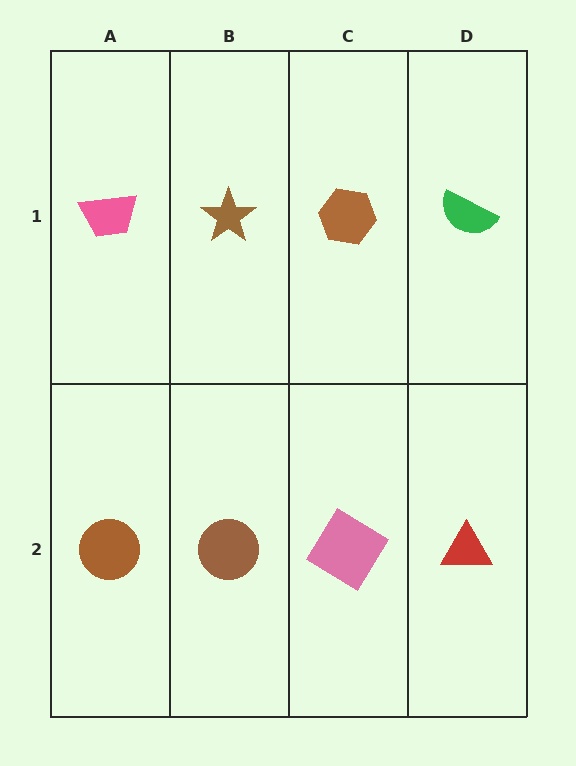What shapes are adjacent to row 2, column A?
A pink trapezoid (row 1, column A), a brown circle (row 2, column B).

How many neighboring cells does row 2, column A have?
2.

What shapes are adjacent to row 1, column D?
A red triangle (row 2, column D), a brown hexagon (row 1, column C).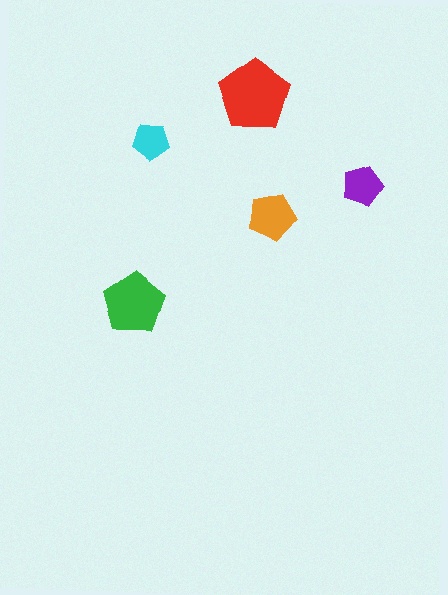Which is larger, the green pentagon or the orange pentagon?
The green one.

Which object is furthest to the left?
The green pentagon is leftmost.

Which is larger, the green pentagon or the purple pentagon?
The green one.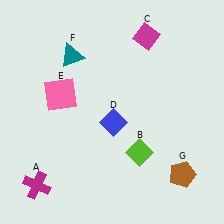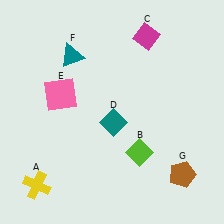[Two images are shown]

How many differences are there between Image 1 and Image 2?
There are 2 differences between the two images.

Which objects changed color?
A changed from magenta to yellow. D changed from blue to teal.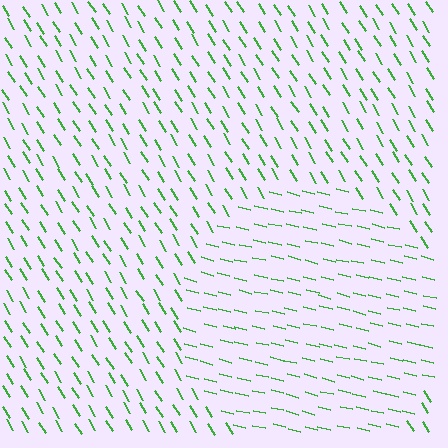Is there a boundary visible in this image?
Yes, there is a texture boundary formed by a change in line orientation.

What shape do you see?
I see a circle.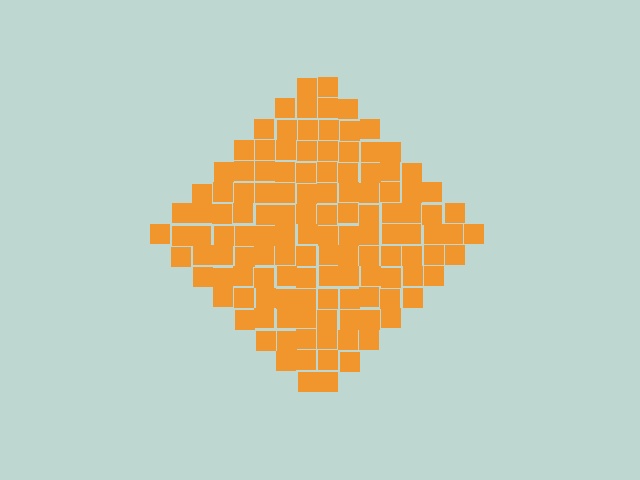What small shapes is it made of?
It is made of small squares.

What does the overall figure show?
The overall figure shows a diamond.